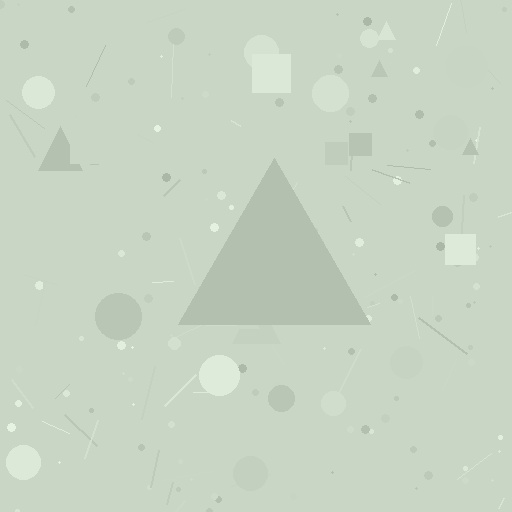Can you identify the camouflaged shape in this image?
The camouflaged shape is a triangle.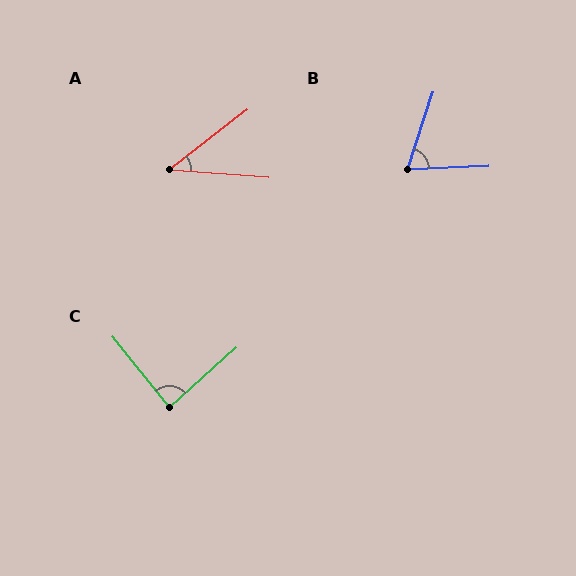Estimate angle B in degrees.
Approximately 69 degrees.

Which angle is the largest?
C, at approximately 87 degrees.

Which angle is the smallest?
A, at approximately 42 degrees.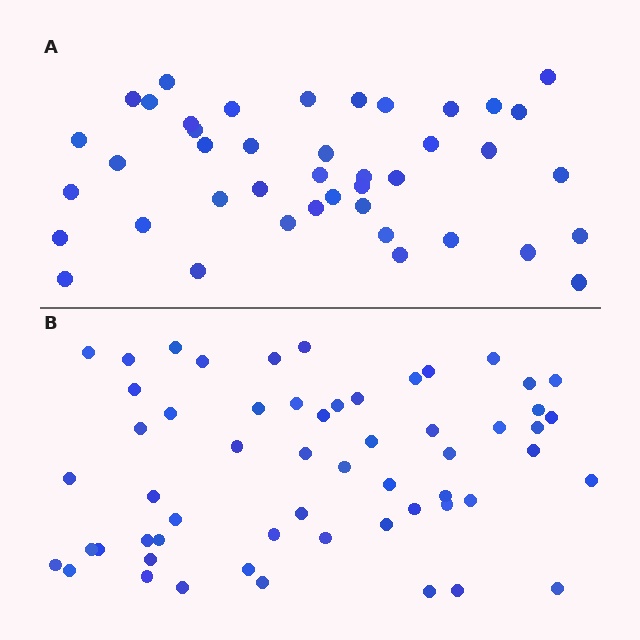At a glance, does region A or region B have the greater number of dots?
Region B (the bottom region) has more dots.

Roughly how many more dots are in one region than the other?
Region B has approximately 15 more dots than region A.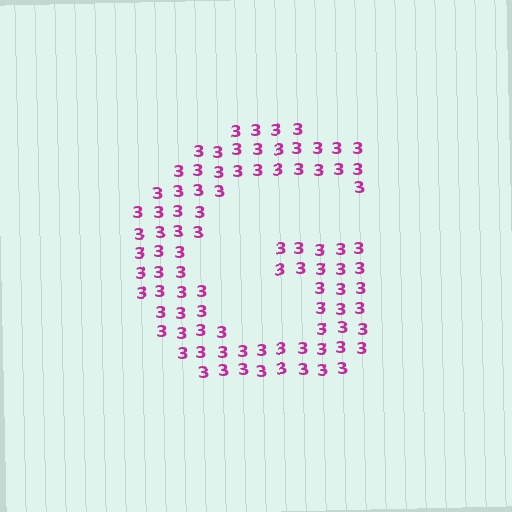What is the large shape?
The large shape is the letter G.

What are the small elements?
The small elements are digit 3's.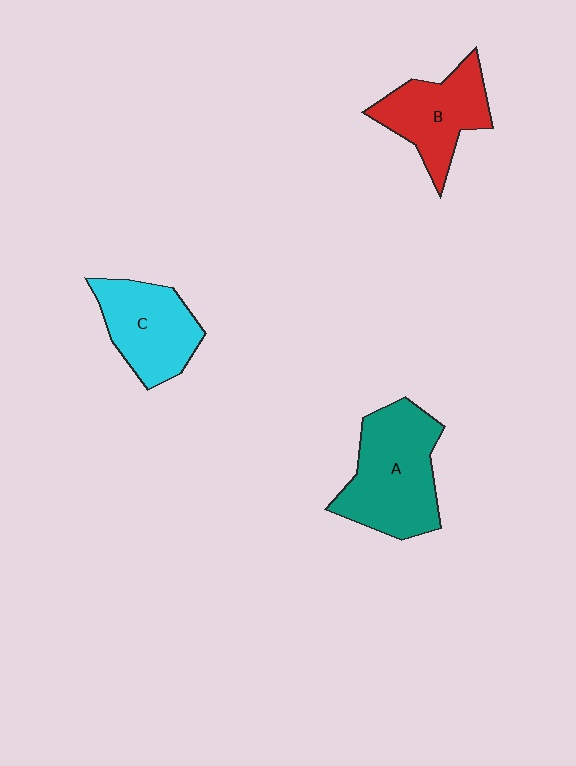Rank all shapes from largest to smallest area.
From largest to smallest: A (teal), C (cyan), B (red).